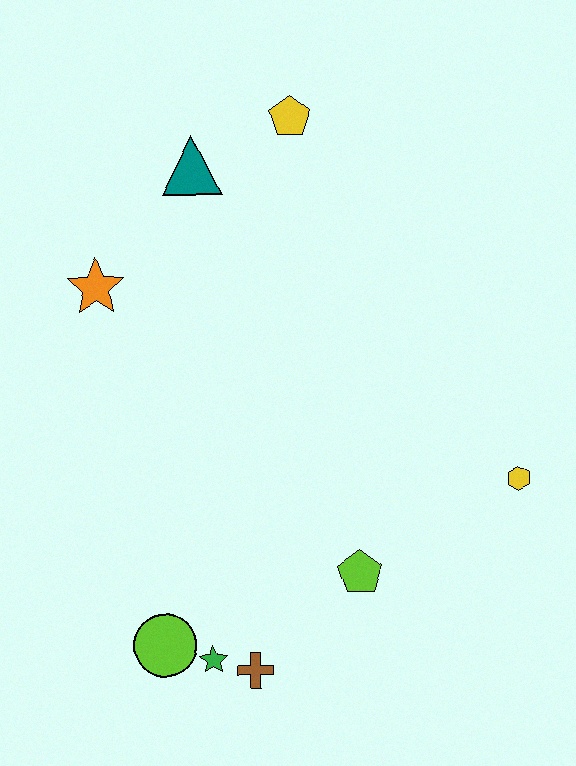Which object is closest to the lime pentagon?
The brown cross is closest to the lime pentagon.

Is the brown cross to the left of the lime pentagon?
Yes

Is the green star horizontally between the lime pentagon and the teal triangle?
Yes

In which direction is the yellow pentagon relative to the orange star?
The yellow pentagon is to the right of the orange star.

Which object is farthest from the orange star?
The yellow hexagon is farthest from the orange star.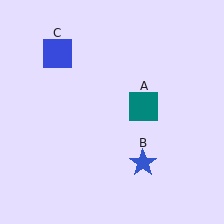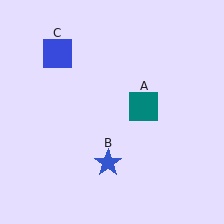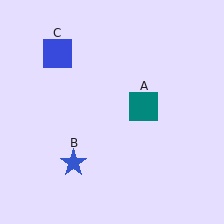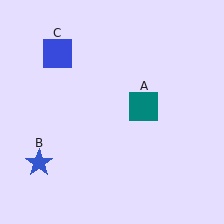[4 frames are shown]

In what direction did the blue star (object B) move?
The blue star (object B) moved left.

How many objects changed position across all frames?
1 object changed position: blue star (object B).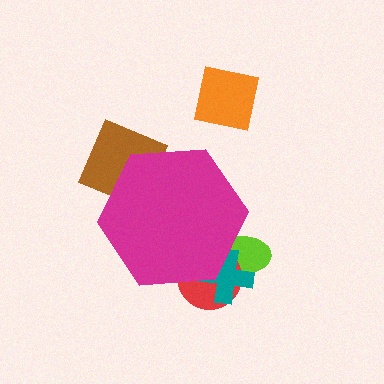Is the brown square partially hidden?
Yes, the brown square is partially hidden behind the magenta hexagon.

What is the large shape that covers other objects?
A magenta hexagon.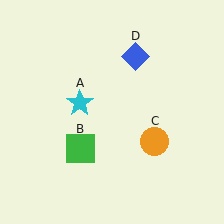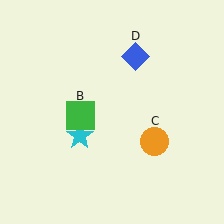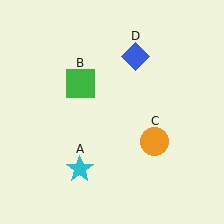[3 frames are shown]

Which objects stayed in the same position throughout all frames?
Orange circle (object C) and blue diamond (object D) remained stationary.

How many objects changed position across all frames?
2 objects changed position: cyan star (object A), green square (object B).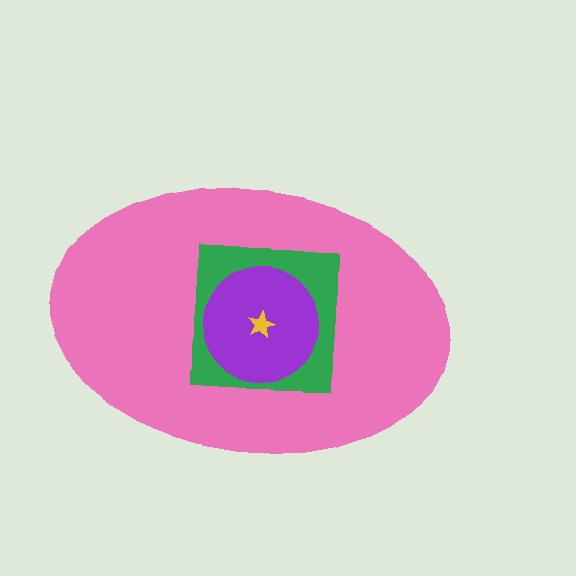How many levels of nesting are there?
4.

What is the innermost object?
The yellow star.